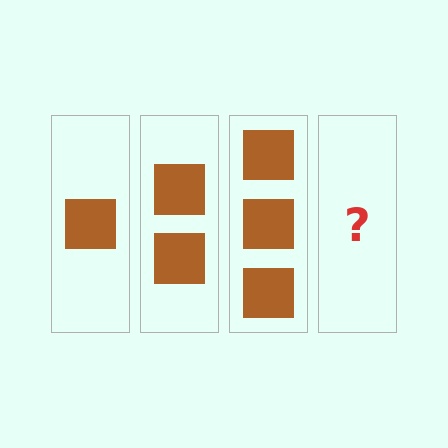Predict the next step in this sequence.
The next step is 4 squares.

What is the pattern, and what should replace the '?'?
The pattern is that each step adds one more square. The '?' should be 4 squares.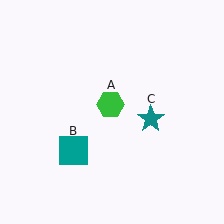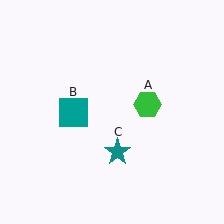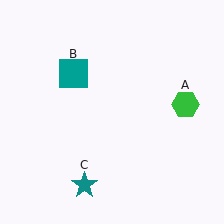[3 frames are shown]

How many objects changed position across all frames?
3 objects changed position: green hexagon (object A), teal square (object B), teal star (object C).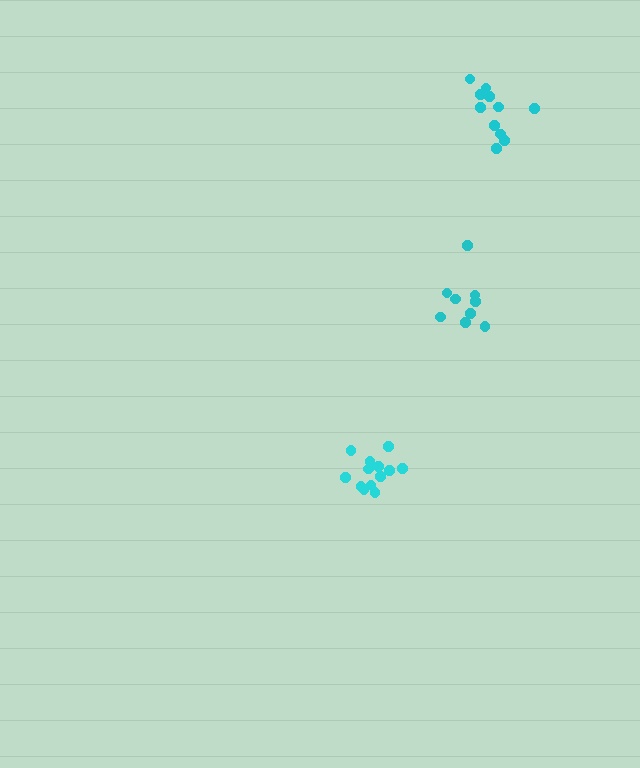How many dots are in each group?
Group 1: 13 dots, Group 2: 9 dots, Group 3: 11 dots (33 total).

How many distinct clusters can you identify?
There are 3 distinct clusters.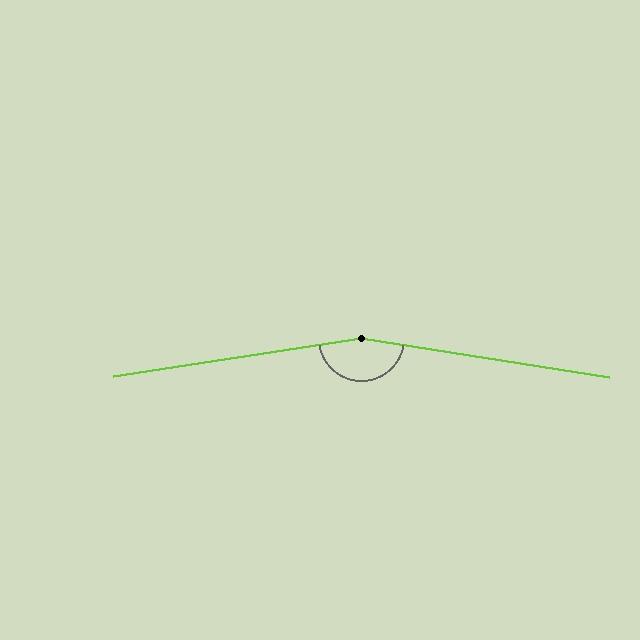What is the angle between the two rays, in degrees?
Approximately 162 degrees.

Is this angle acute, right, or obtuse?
It is obtuse.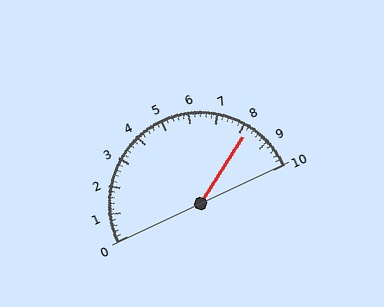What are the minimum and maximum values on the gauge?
The gauge ranges from 0 to 10.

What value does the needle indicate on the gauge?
The needle indicates approximately 8.2.